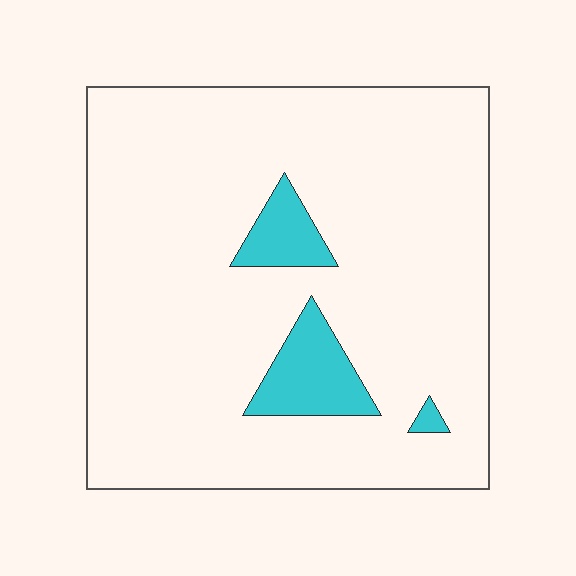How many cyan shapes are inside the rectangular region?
3.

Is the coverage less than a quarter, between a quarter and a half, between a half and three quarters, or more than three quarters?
Less than a quarter.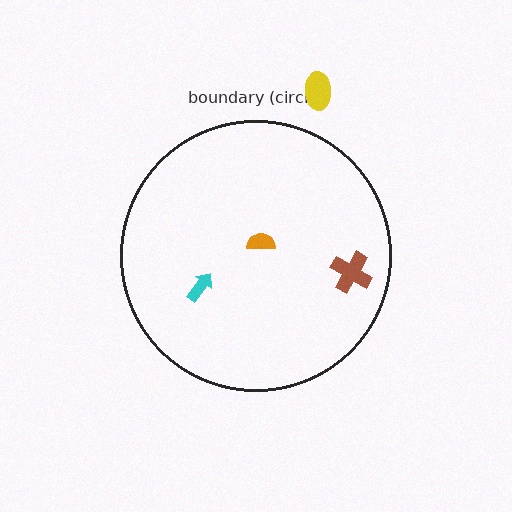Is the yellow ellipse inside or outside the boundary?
Outside.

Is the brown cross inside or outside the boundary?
Inside.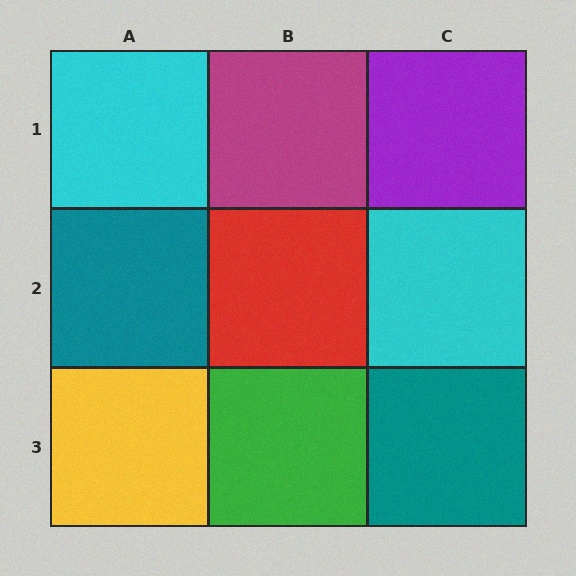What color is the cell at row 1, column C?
Purple.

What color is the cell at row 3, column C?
Teal.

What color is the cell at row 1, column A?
Cyan.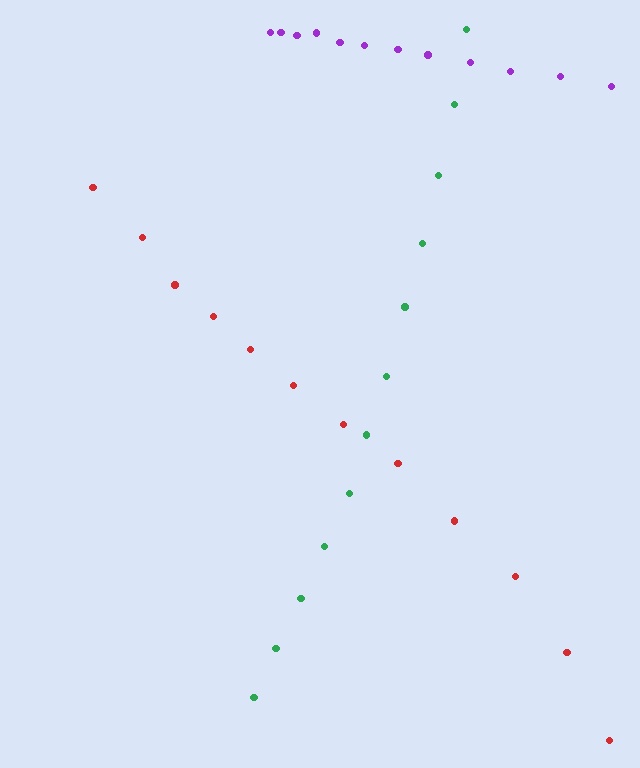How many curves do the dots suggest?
There are 3 distinct paths.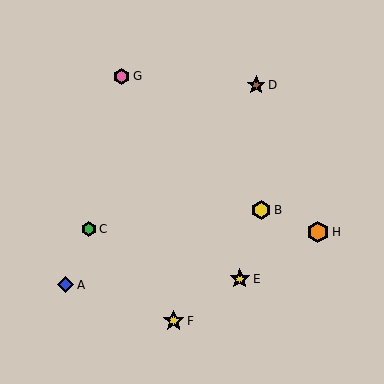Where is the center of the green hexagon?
The center of the green hexagon is at (89, 229).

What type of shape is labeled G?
Shape G is a pink hexagon.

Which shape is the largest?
The yellow star (labeled F) is the largest.